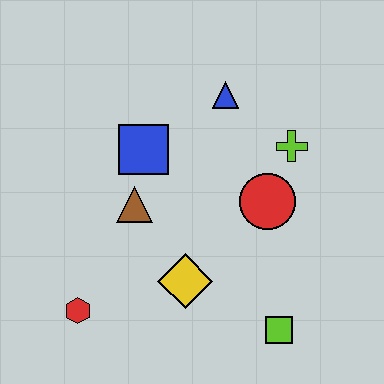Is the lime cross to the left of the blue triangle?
No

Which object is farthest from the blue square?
The lime square is farthest from the blue square.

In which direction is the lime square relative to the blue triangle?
The lime square is below the blue triangle.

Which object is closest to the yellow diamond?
The brown triangle is closest to the yellow diamond.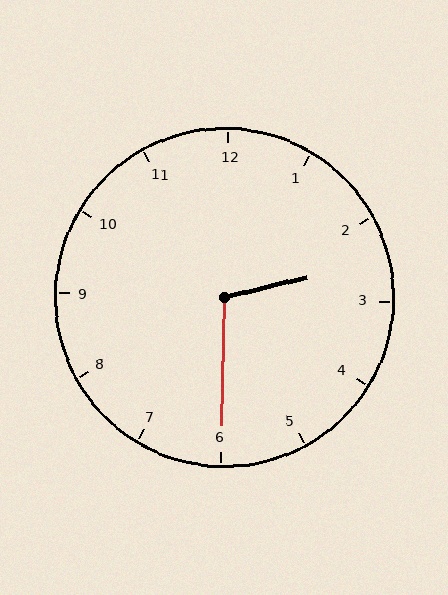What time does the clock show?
2:30.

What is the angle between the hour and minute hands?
Approximately 105 degrees.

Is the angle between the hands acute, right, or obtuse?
It is obtuse.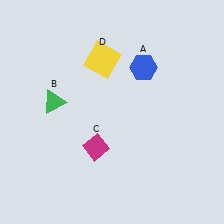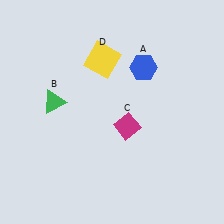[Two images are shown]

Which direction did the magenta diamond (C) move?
The magenta diamond (C) moved right.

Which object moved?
The magenta diamond (C) moved right.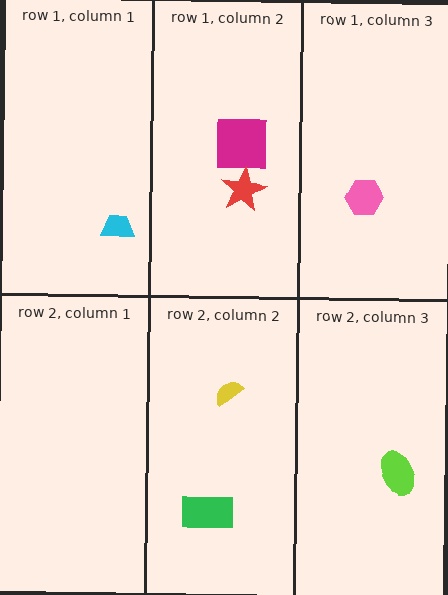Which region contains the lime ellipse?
The row 2, column 3 region.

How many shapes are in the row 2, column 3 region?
1.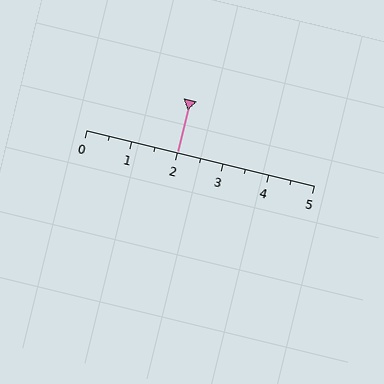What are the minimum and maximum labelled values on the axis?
The axis runs from 0 to 5.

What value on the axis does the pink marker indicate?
The marker indicates approximately 2.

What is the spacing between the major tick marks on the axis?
The major ticks are spaced 1 apart.